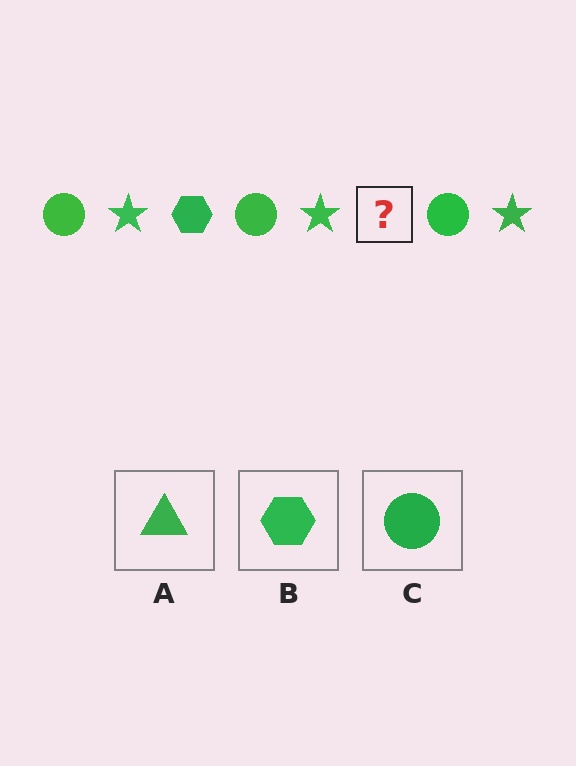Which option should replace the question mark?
Option B.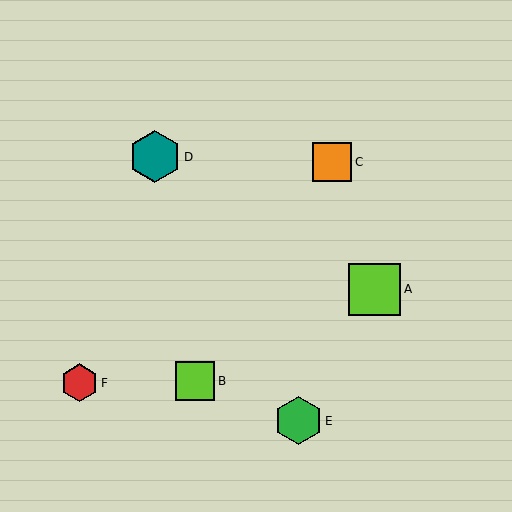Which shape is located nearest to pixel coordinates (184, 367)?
The lime square (labeled B) at (195, 381) is nearest to that location.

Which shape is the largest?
The lime square (labeled A) is the largest.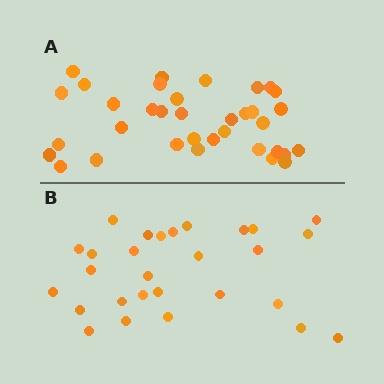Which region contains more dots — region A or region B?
Region A (the top region) has more dots.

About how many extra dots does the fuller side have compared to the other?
Region A has roughly 8 or so more dots than region B.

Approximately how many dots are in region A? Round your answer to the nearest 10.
About 40 dots. (The exact count is 35, which rounds to 40.)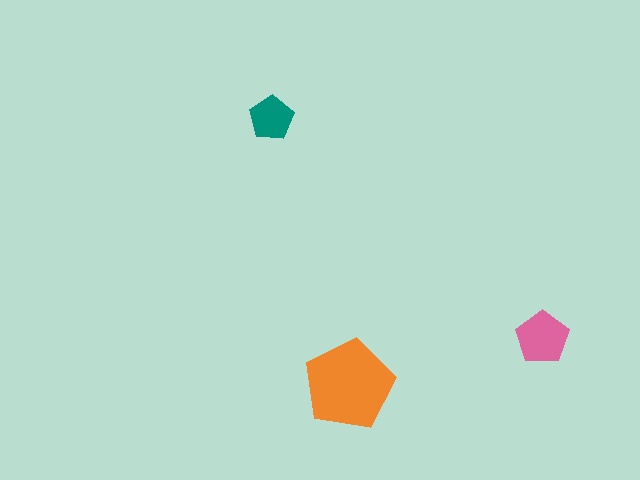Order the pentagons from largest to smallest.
the orange one, the pink one, the teal one.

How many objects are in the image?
There are 3 objects in the image.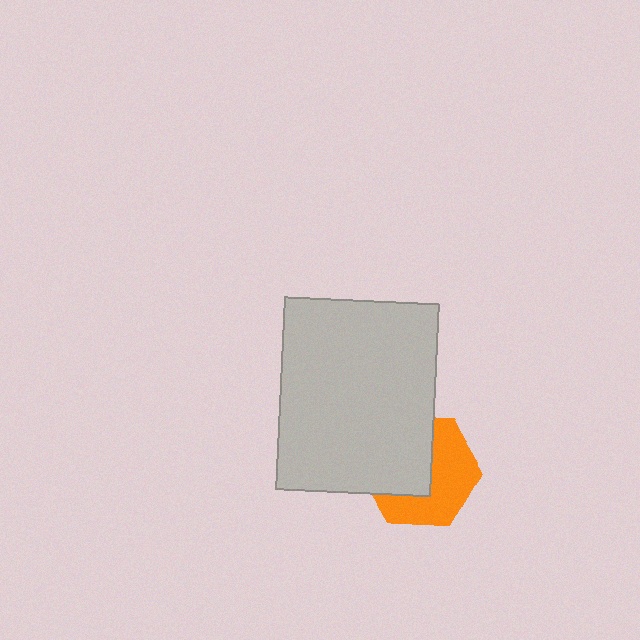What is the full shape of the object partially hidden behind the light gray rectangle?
The partially hidden object is an orange hexagon.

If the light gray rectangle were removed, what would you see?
You would see the complete orange hexagon.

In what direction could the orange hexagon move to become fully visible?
The orange hexagon could move toward the lower-right. That would shift it out from behind the light gray rectangle entirely.